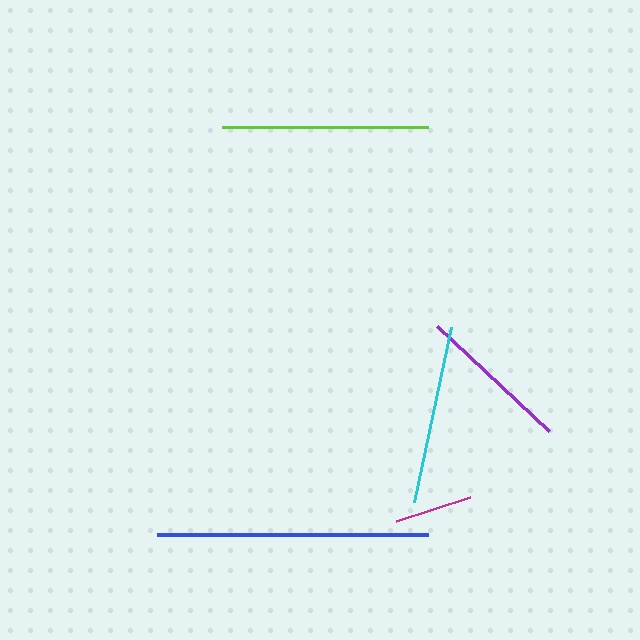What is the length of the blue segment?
The blue segment is approximately 271 pixels long.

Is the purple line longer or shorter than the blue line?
The blue line is longer than the purple line.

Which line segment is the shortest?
The magenta line is the shortest at approximately 79 pixels.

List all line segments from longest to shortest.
From longest to shortest: blue, lime, cyan, purple, magenta.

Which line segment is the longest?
The blue line is the longest at approximately 271 pixels.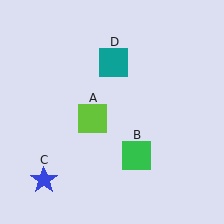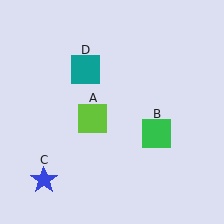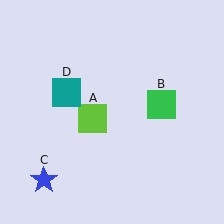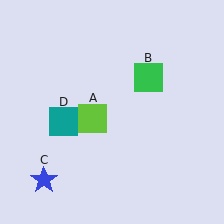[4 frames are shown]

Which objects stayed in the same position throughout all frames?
Lime square (object A) and blue star (object C) remained stationary.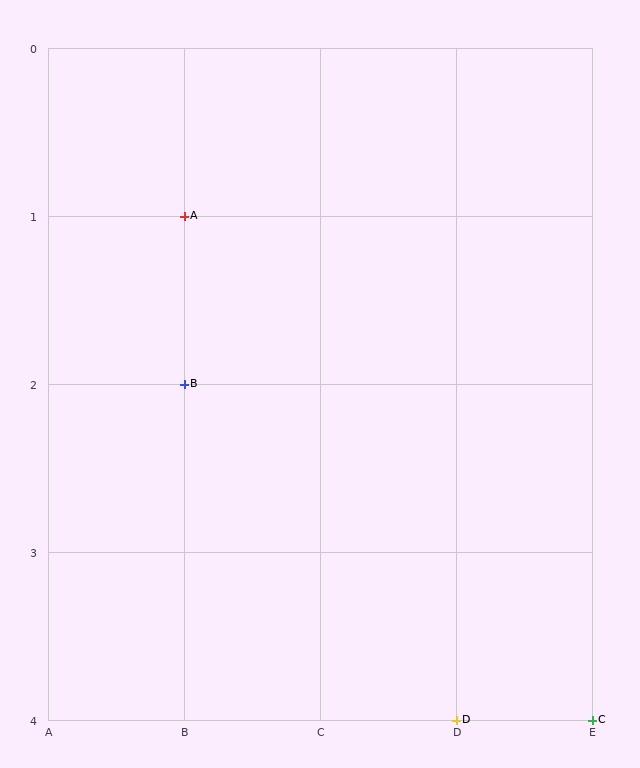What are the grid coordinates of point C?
Point C is at grid coordinates (E, 4).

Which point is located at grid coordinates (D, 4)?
Point D is at (D, 4).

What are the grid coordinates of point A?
Point A is at grid coordinates (B, 1).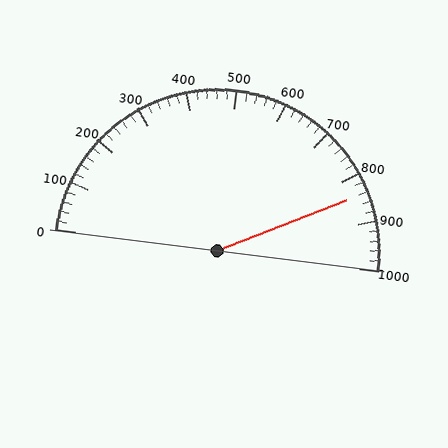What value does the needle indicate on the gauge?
The needle indicates approximately 840.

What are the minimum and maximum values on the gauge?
The gauge ranges from 0 to 1000.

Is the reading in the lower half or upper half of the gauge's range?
The reading is in the upper half of the range (0 to 1000).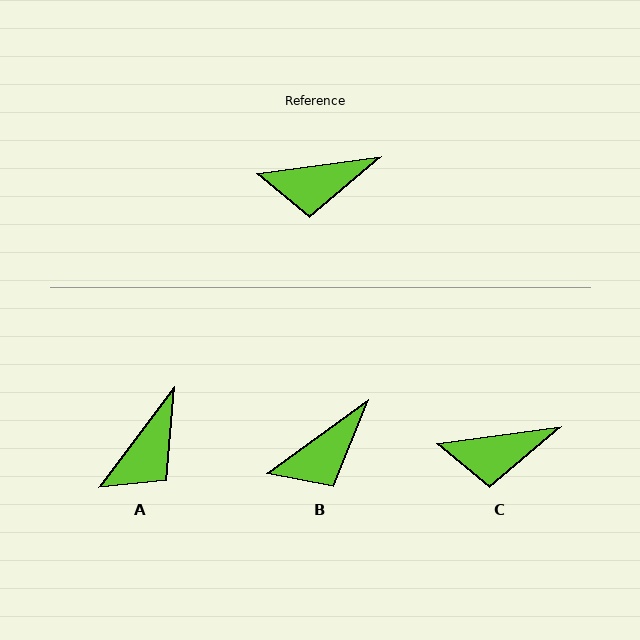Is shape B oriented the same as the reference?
No, it is off by about 28 degrees.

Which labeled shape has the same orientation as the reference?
C.